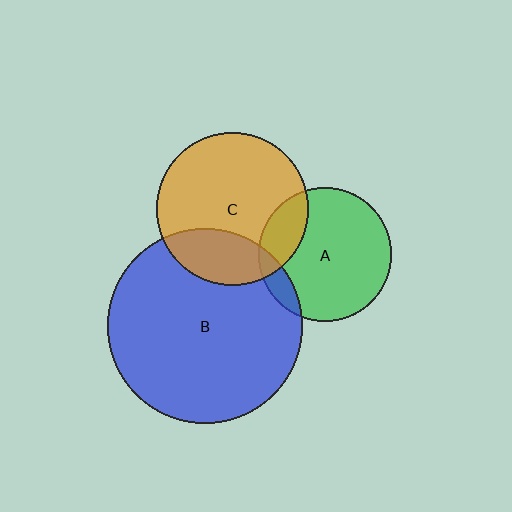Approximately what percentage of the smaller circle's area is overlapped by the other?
Approximately 20%.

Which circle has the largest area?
Circle B (blue).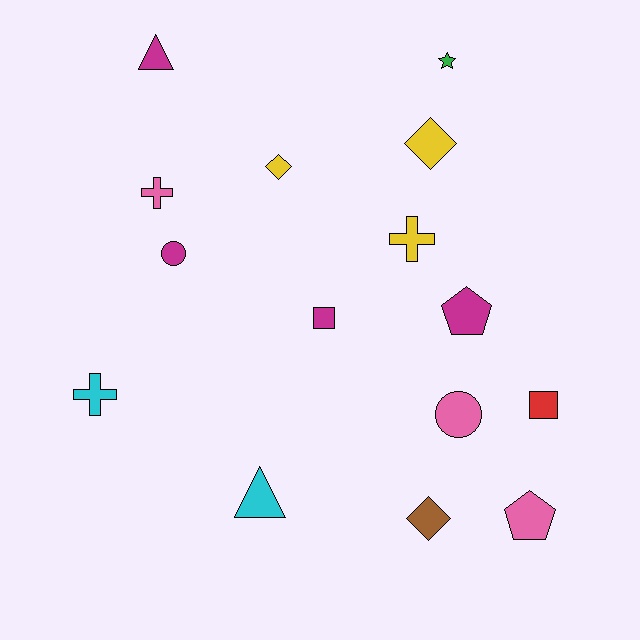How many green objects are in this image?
There is 1 green object.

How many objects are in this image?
There are 15 objects.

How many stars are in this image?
There is 1 star.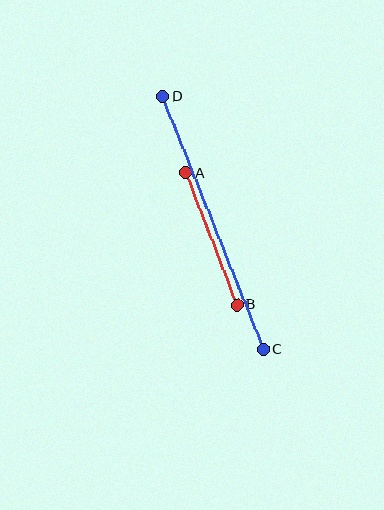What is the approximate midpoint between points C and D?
The midpoint is at approximately (213, 223) pixels.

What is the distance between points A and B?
The distance is approximately 142 pixels.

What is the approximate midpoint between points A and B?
The midpoint is at approximately (211, 239) pixels.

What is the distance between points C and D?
The distance is approximately 272 pixels.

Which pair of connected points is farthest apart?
Points C and D are farthest apart.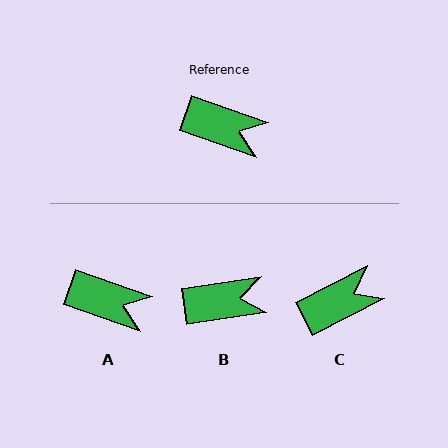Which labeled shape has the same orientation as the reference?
A.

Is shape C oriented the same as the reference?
No, it is off by about 47 degrees.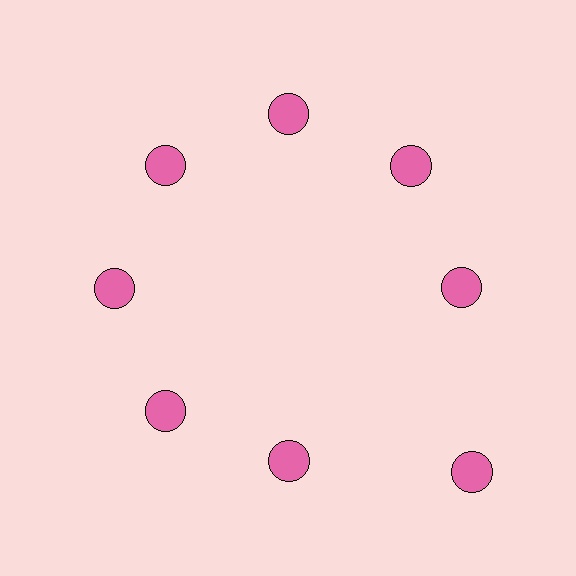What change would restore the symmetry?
The symmetry would be restored by moving it inward, back onto the ring so that all 8 circles sit at equal angles and equal distance from the center.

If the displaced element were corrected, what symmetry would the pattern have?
It would have 8-fold rotational symmetry — the pattern would map onto itself every 45 degrees.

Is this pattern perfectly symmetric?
No. The 8 pink circles are arranged in a ring, but one element near the 4 o'clock position is pushed outward from the center, breaking the 8-fold rotational symmetry.